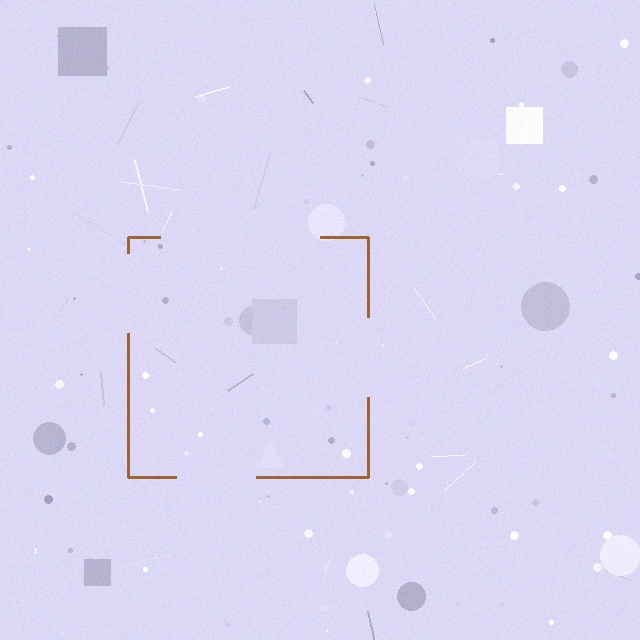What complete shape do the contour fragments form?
The contour fragments form a square.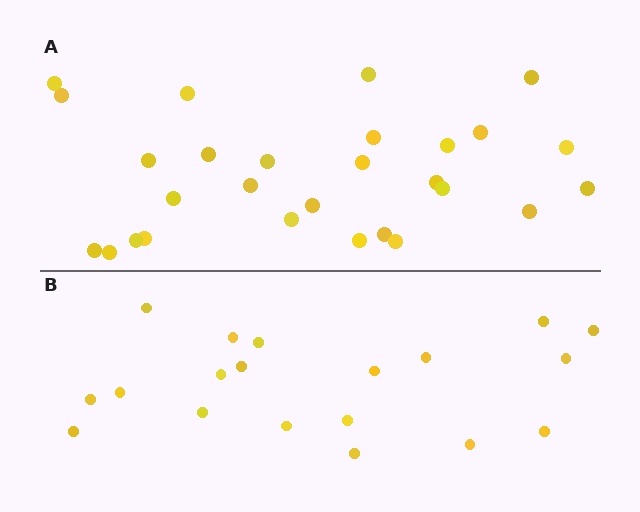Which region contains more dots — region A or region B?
Region A (the top region) has more dots.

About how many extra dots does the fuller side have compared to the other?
Region A has roughly 8 or so more dots than region B.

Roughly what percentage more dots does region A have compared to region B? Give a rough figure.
About 45% more.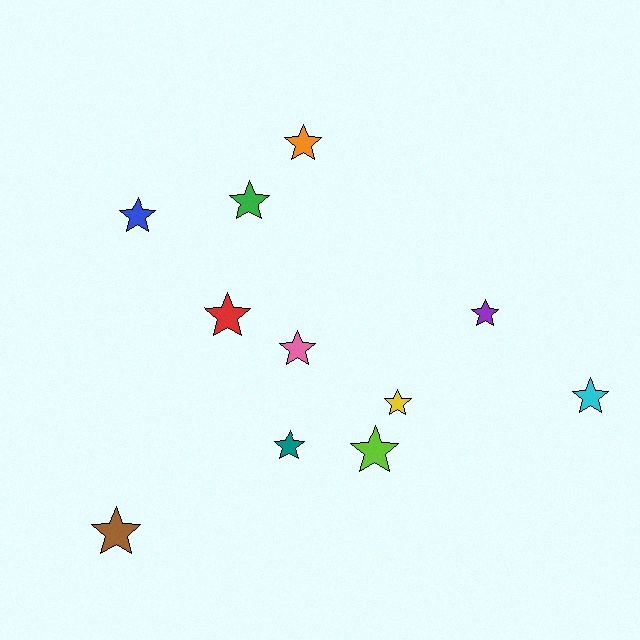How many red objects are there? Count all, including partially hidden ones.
There is 1 red object.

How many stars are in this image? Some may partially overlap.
There are 11 stars.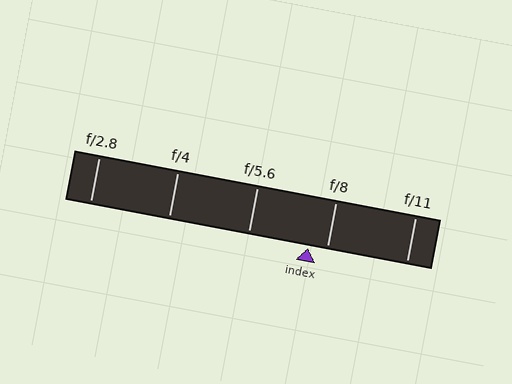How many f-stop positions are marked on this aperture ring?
There are 5 f-stop positions marked.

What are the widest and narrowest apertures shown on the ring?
The widest aperture shown is f/2.8 and the narrowest is f/11.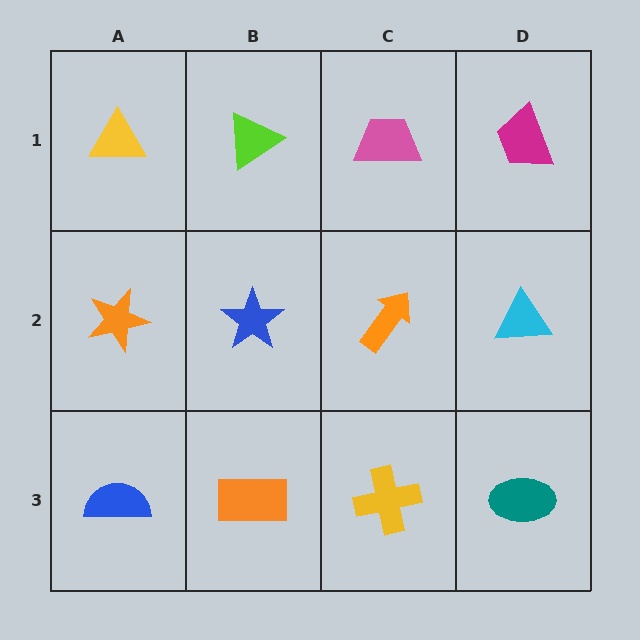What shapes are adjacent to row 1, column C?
An orange arrow (row 2, column C), a lime triangle (row 1, column B), a magenta trapezoid (row 1, column D).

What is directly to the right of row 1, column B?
A pink trapezoid.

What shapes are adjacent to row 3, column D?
A cyan triangle (row 2, column D), a yellow cross (row 3, column C).